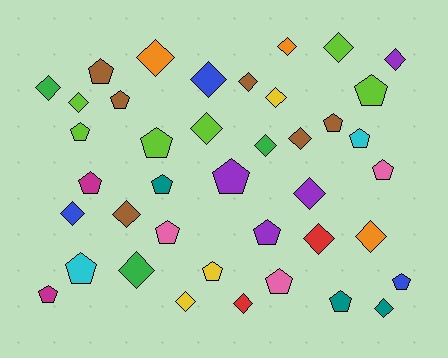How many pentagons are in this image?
There are 19 pentagons.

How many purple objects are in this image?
There are 4 purple objects.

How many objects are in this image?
There are 40 objects.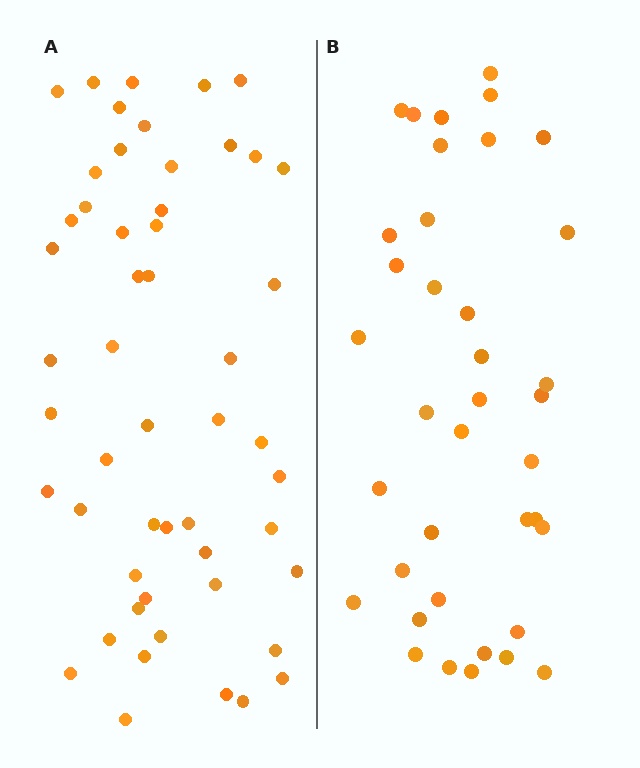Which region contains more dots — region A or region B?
Region A (the left region) has more dots.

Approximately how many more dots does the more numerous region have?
Region A has approximately 15 more dots than region B.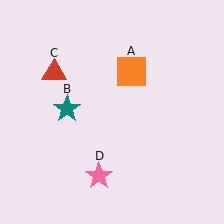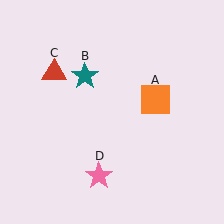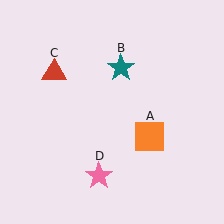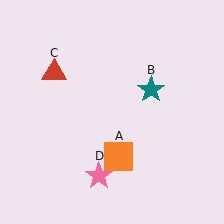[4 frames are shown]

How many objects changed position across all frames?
2 objects changed position: orange square (object A), teal star (object B).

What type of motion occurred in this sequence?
The orange square (object A), teal star (object B) rotated clockwise around the center of the scene.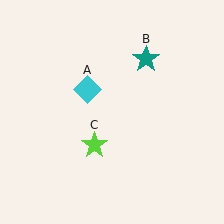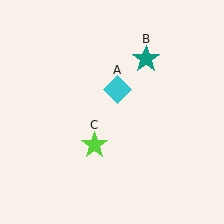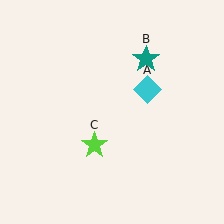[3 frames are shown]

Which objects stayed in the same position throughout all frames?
Teal star (object B) and lime star (object C) remained stationary.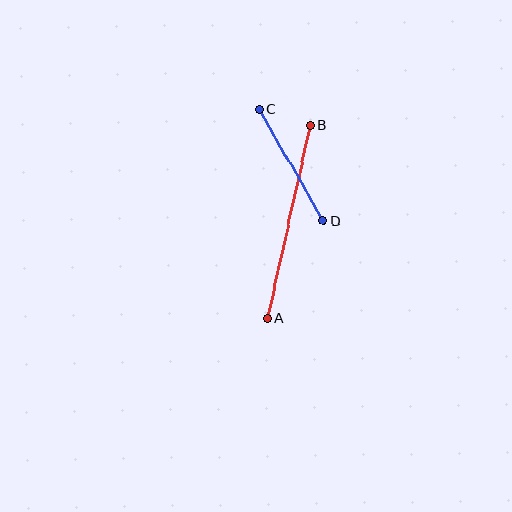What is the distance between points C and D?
The distance is approximately 129 pixels.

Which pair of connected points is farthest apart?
Points A and B are farthest apart.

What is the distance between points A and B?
The distance is approximately 197 pixels.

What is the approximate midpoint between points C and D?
The midpoint is at approximately (291, 165) pixels.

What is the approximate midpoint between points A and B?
The midpoint is at approximately (289, 222) pixels.